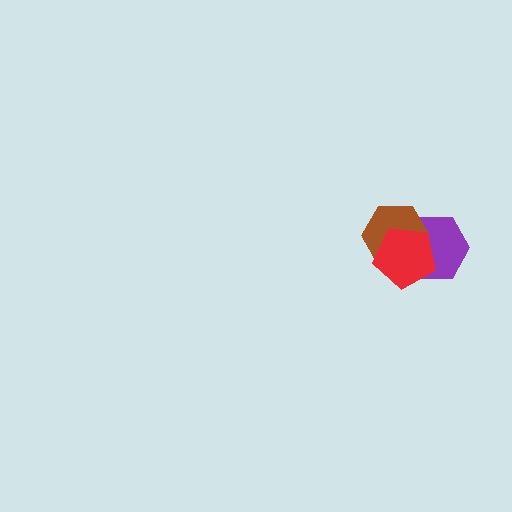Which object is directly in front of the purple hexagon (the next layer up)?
The brown hexagon is directly in front of the purple hexagon.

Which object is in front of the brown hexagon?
The red pentagon is in front of the brown hexagon.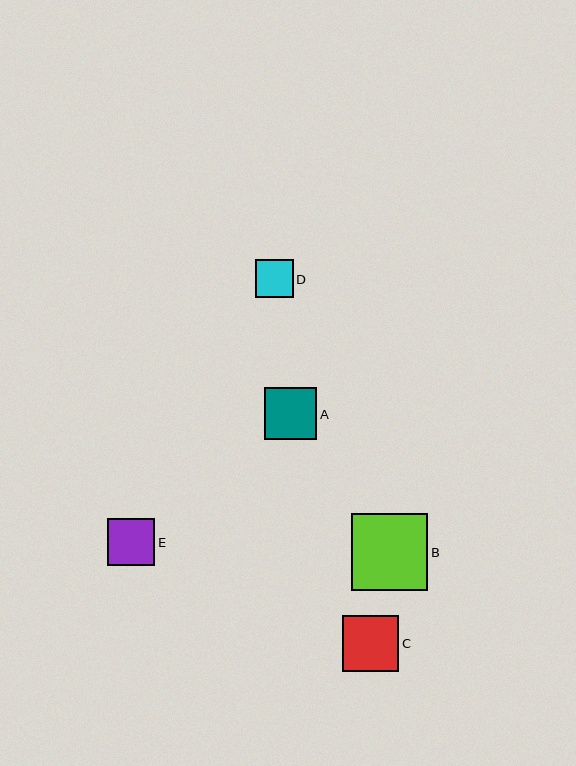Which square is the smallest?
Square D is the smallest with a size of approximately 38 pixels.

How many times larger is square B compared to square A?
Square B is approximately 1.5 times the size of square A.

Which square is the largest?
Square B is the largest with a size of approximately 77 pixels.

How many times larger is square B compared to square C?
Square B is approximately 1.4 times the size of square C.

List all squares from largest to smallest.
From largest to smallest: B, C, A, E, D.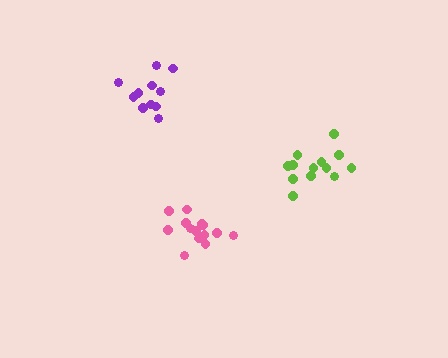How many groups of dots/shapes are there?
There are 3 groups.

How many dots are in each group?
Group 1: 14 dots, Group 2: 13 dots, Group 3: 11 dots (38 total).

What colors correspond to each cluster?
The clusters are colored: pink, lime, purple.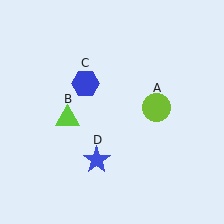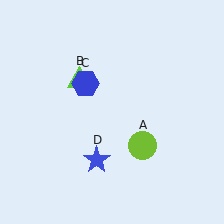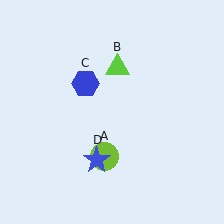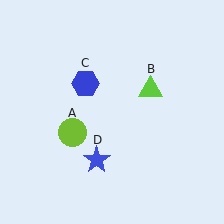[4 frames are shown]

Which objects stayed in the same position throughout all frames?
Blue hexagon (object C) and blue star (object D) remained stationary.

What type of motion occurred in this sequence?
The lime circle (object A), lime triangle (object B) rotated clockwise around the center of the scene.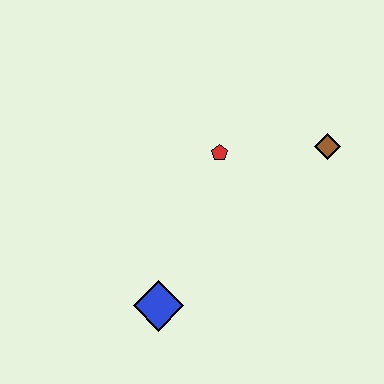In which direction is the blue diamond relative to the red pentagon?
The blue diamond is below the red pentagon.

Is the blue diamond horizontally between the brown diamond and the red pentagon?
No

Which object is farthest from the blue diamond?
The brown diamond is farthest from the blue diamond.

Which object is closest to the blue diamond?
The red pentagon is closest to the blue diamond.